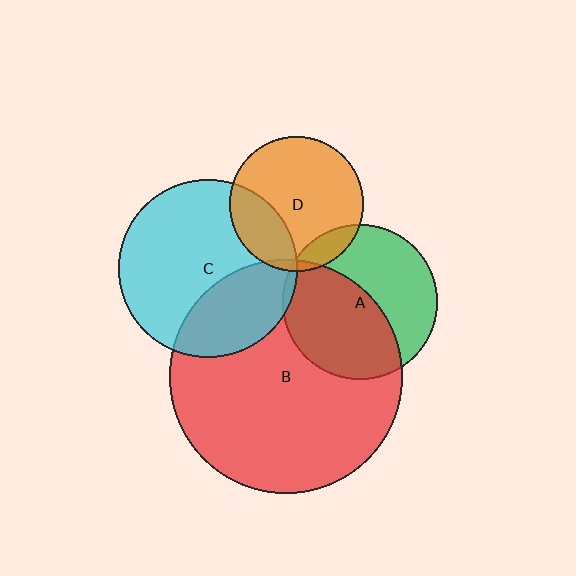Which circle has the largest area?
Circle B (red).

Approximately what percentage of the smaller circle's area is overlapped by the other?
Approximately 5%.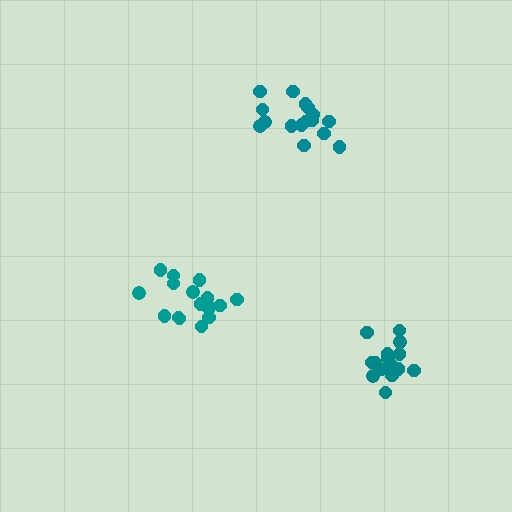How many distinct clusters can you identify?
There are 3 distinct clusters.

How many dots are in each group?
Group 1: 17 dots, Group 2: 15 dots, Group 3: 17 dots (49 total).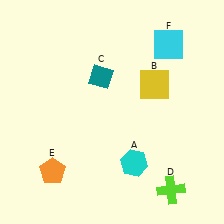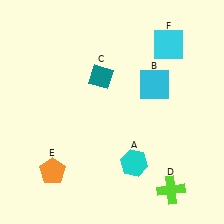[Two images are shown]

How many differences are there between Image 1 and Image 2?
There is 1 difference between the two images.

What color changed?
The square (B) changed from yellow in Image 1 to cyan in Image 2.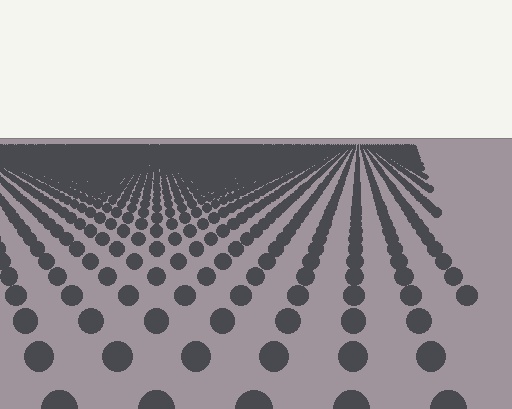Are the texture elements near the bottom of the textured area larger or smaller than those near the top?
Larger. Near the bottom, elements are closer to the viewer and appear at a bigger on-screen size.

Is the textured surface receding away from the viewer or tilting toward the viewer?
The surface is receding away from the viewer. Texture elements get smaller and denser toward the top.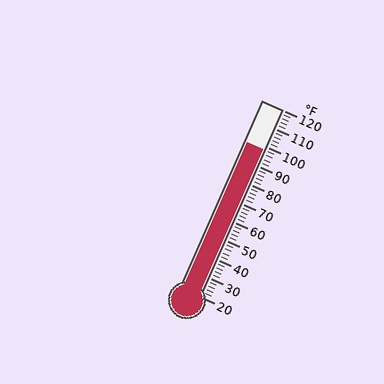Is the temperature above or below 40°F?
The temperature is above 40°F.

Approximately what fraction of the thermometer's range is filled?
The thermometer is filled to approximately 80% of its range.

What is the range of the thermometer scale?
The thermometer scale ranges from 20°F to 120°F.